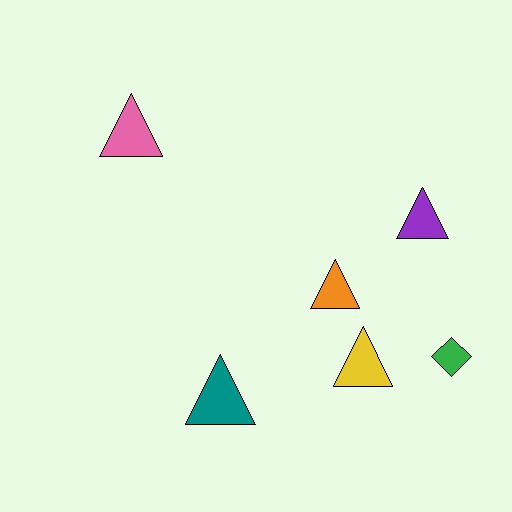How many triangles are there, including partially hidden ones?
There are 5 triangles.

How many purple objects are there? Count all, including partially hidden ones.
There is 1 purple object.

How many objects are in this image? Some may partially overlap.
There are 6 objects.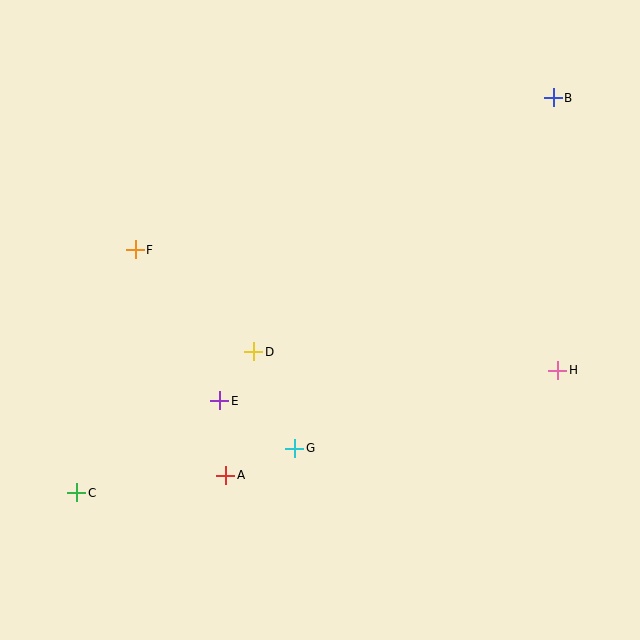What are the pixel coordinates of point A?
Point A is at (226, 475).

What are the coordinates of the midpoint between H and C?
The midpoint between H and C is at (317, 431).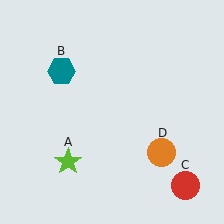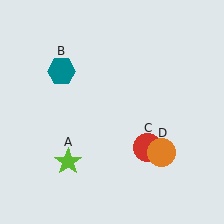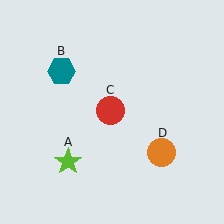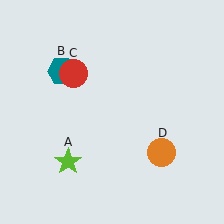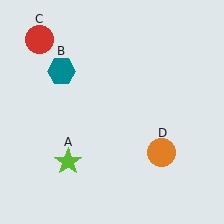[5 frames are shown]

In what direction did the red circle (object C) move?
The red circle (object C) moved up and to the left.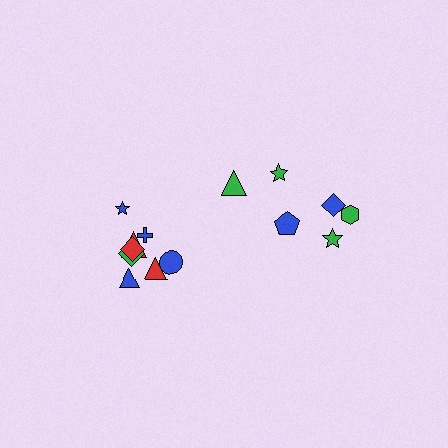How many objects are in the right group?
There are 6 objects.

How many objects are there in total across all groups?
There are 14 objects.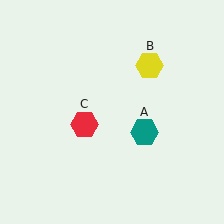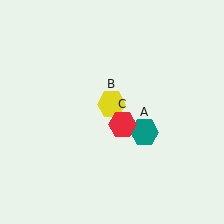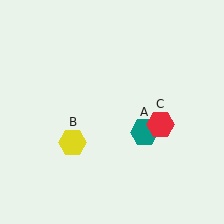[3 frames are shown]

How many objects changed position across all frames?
2 objects changed position: yellow hexagon (object B), red hexagon (object C).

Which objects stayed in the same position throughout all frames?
Teal hexagon (object A) remained stationary.